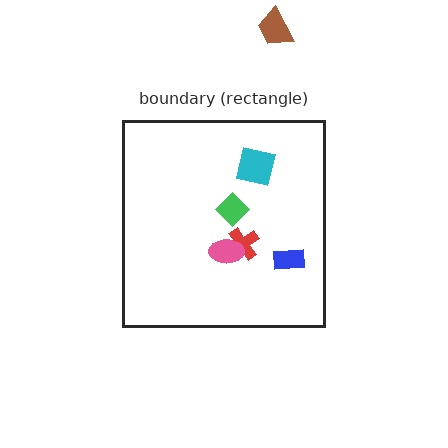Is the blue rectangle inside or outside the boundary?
Inside.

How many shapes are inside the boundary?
5 inside, 1 outside.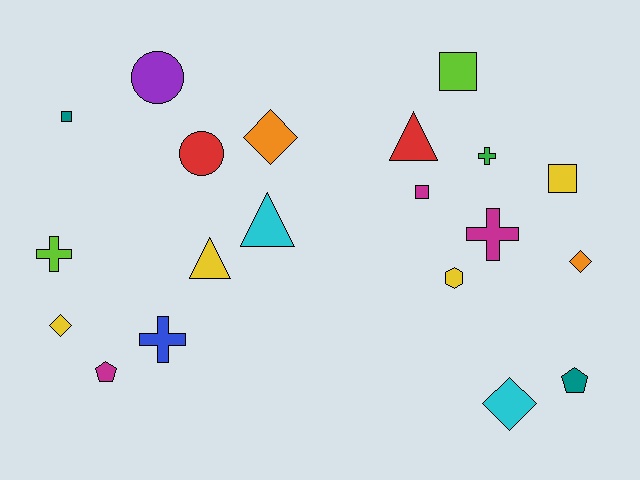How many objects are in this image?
There are 20 objects.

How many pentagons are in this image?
There are 2 pentagons.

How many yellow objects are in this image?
There are 4 yellow objects.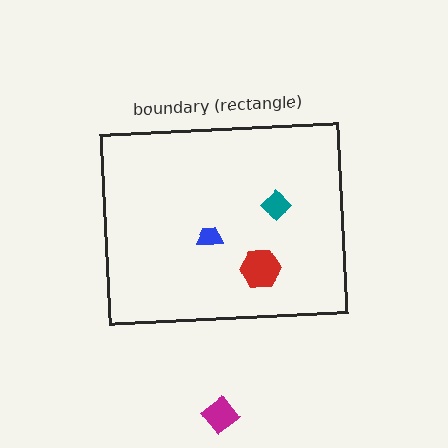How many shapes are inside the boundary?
3 inside, 1 outside.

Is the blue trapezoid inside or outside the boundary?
Inside.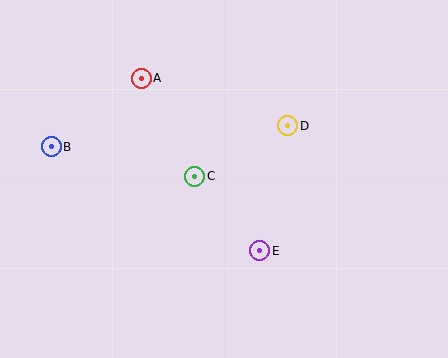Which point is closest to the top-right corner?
Point D is closest to the top-right corner.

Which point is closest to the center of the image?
Point C at (195, 176) is closest to the center.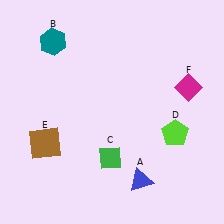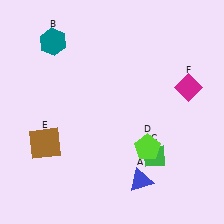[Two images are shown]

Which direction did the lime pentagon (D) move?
The lime pentagon (D) moved left.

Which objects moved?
The objects that moved are: the green diamond (C), the lime pentagon (D).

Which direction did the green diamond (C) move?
The green diamond (C) moved right.